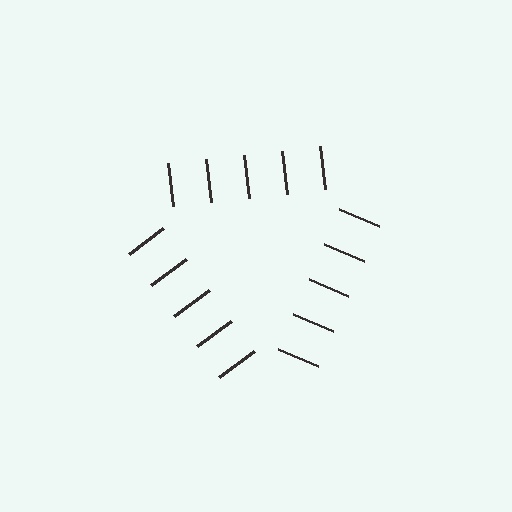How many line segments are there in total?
15 — 5 along each of the 3 edges.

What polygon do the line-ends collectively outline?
An illusory triangle — the line segments terminate on its edges but no continuous stroke is drawn.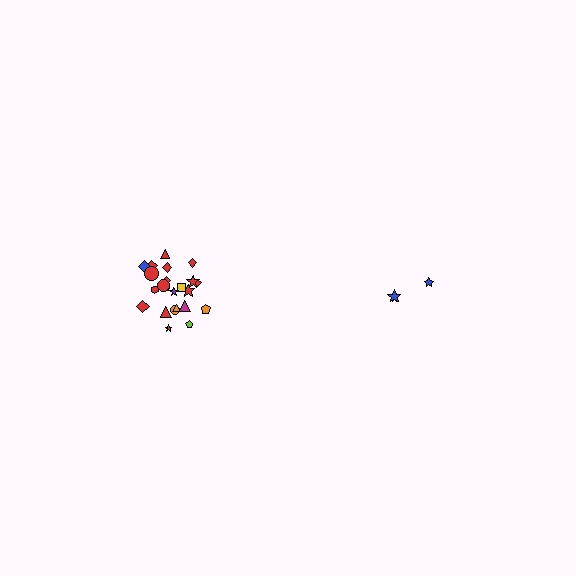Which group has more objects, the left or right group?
The left group.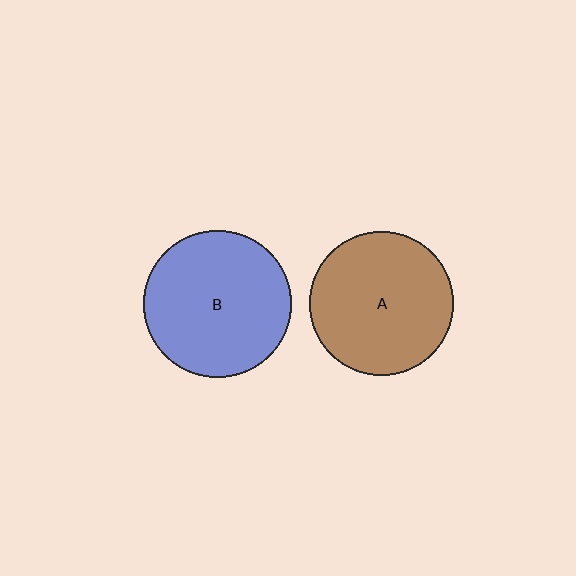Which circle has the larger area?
Circle B (blue).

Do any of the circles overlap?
No, none of the circles overlap.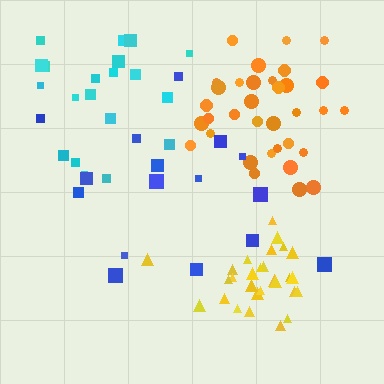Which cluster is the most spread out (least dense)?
Blue.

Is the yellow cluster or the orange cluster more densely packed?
Yellow.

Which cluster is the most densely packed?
Yellow.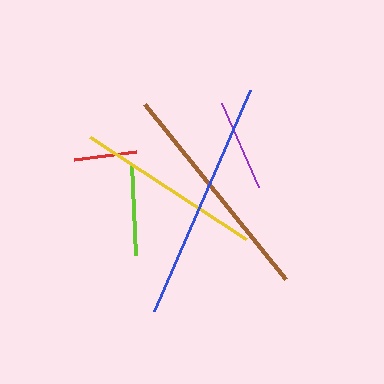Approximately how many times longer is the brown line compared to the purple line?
The brown line is approximately 2.4 times the length of the purple line.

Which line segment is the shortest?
The red line is the shortest at approximately 63 pixels.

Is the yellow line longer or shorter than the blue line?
The blue line is longer than the yellow line.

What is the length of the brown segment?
The brown segment is approximately 225 pixels long.